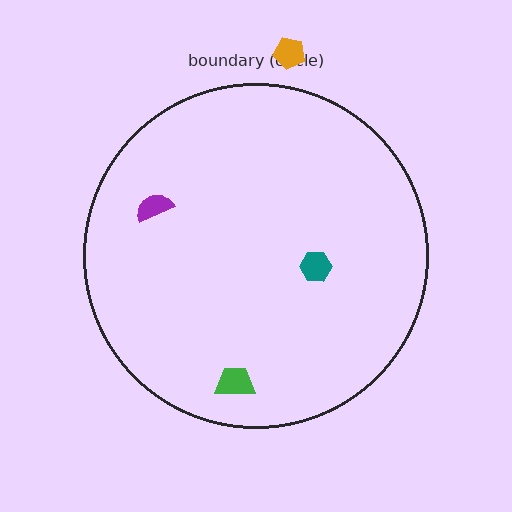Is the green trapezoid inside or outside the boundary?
Inside.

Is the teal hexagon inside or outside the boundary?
Inside.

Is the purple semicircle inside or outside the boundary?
Inside.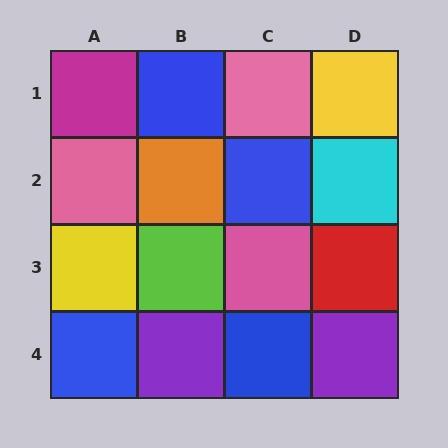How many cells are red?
1 cell is red.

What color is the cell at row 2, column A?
Pink.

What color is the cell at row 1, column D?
Yellow.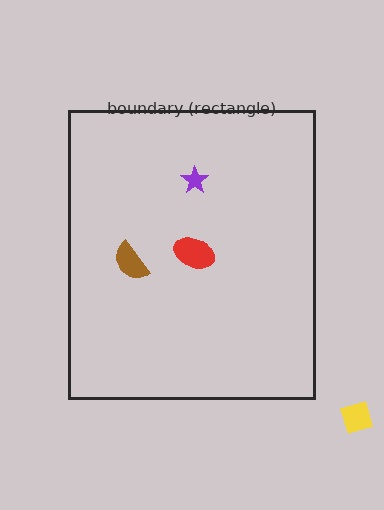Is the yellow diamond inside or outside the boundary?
Outside.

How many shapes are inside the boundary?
3 inside, 1 outside.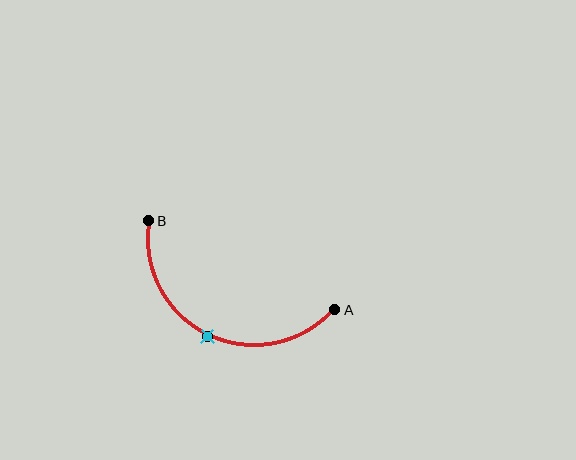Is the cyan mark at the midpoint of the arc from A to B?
Yes. The cyan mark lies on the arc at equal arc-length from both A and B — it is the arc midpoint.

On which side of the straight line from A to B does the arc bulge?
The arc bulges below the straight line connecting A and B.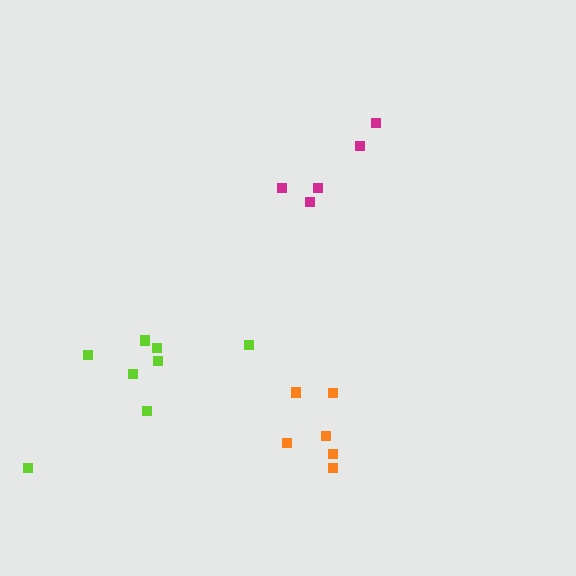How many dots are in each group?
Group 1: 5 dots, Group 2: 6 dots, Group 3: 8 dots (19 total).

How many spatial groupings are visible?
There are 3 spatial groupings.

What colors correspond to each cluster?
The clusters are colored: magenta, orange, lime.